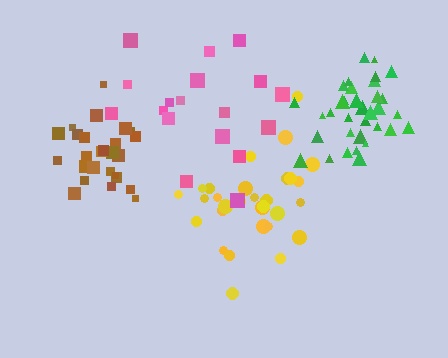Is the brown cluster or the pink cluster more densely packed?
Brown.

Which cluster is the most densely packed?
Brown.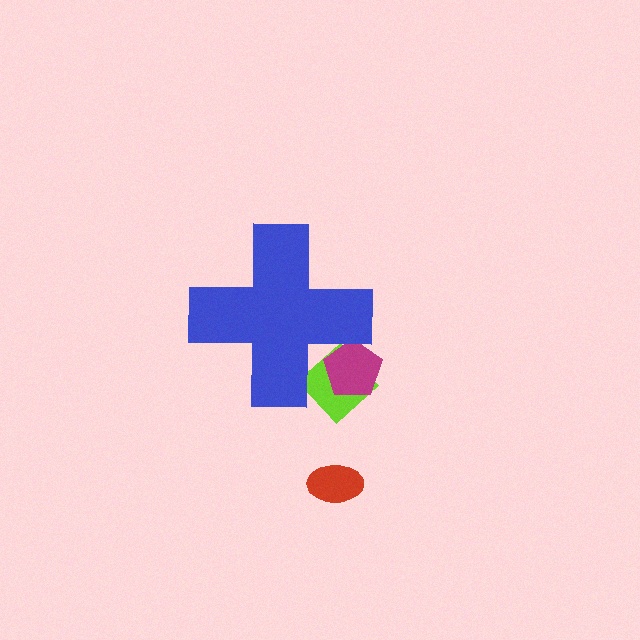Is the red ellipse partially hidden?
No, the red ellipse is fully visible.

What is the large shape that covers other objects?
A blue cross.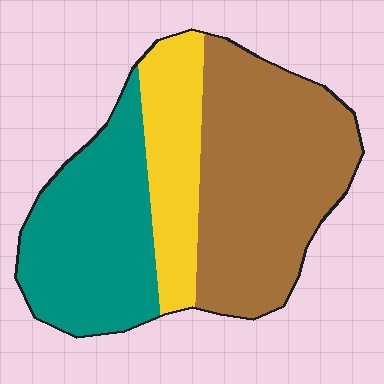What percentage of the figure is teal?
Teal takes up about one third (1/3) of the figure.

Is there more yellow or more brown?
Brown.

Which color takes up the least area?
Yellow, at roughly 20%.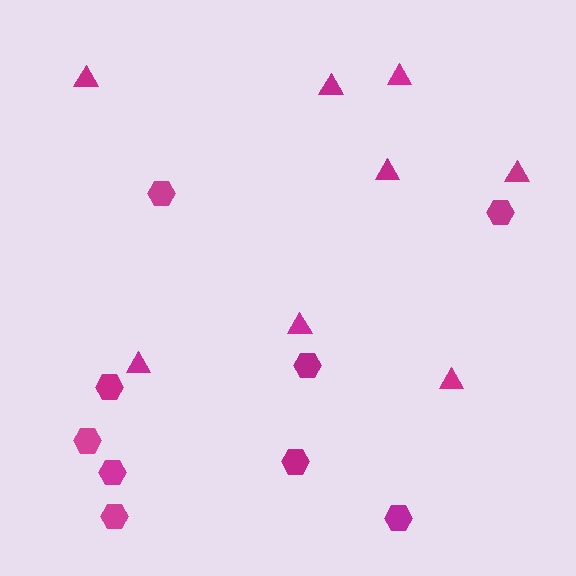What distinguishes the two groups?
There are 2 groups: one group of hexagons (9) and one group of triangles (8).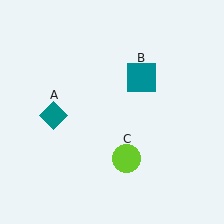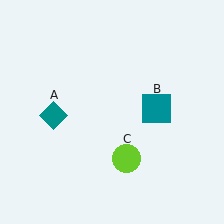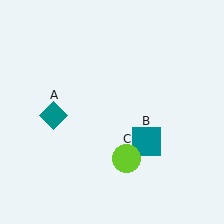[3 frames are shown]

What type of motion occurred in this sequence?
The teal square (object B) rotated clockwise around the center of the scene.